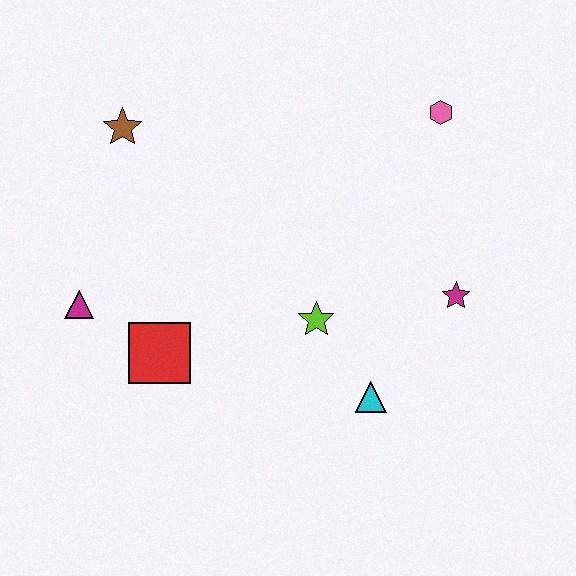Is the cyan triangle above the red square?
No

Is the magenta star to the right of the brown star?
Yes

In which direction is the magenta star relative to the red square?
The magenta star is to the right of the red square.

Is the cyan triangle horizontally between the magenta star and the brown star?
Yes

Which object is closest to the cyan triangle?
The lime star is closest to the cyan triangle.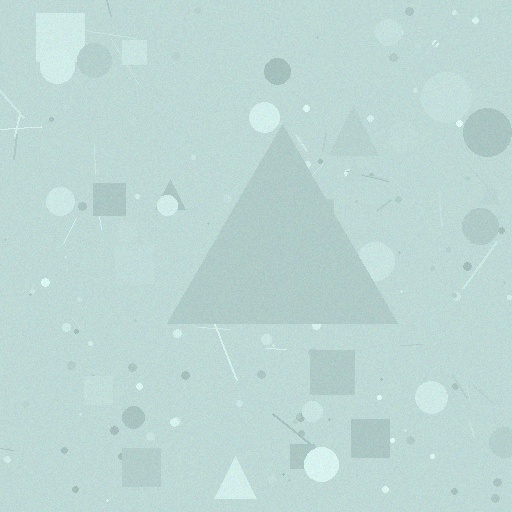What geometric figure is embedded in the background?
A triangle is embedded in the background.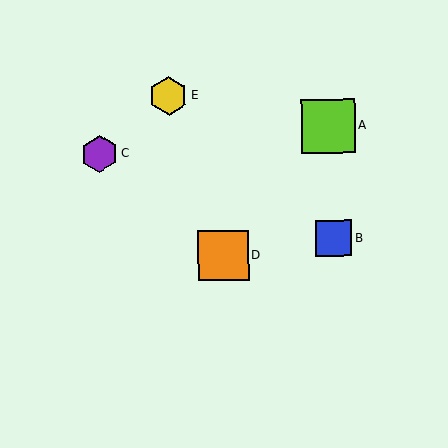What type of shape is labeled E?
Shape E is a yellow hexagon.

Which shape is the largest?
The lime square (labeled A) is the largest.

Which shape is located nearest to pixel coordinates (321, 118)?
The lime square (labeled A) at (328, 126) is nearest to that location.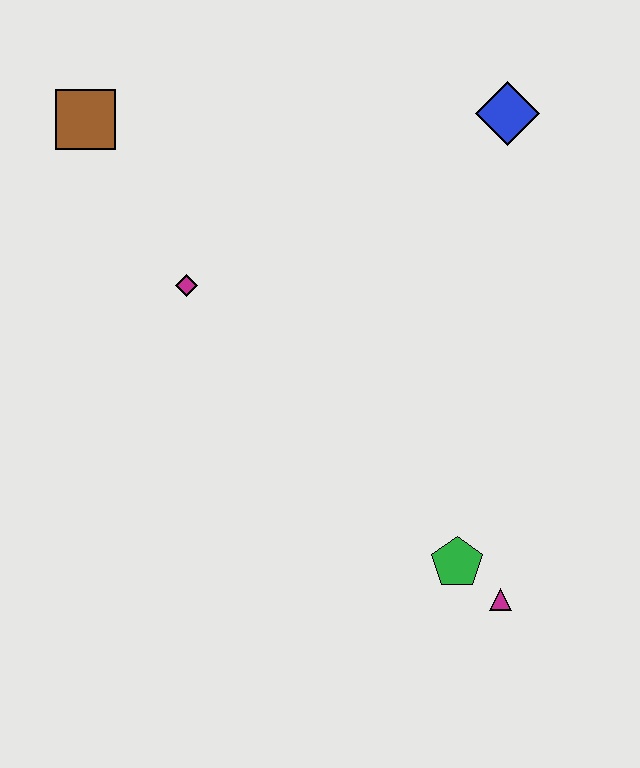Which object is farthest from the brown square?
The magenta triangle is farthest from the brown square.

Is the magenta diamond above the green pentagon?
Yes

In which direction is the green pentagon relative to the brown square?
The green pentagon is below the brown square.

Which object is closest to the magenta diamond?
The brown square is closest to the magenta diamond.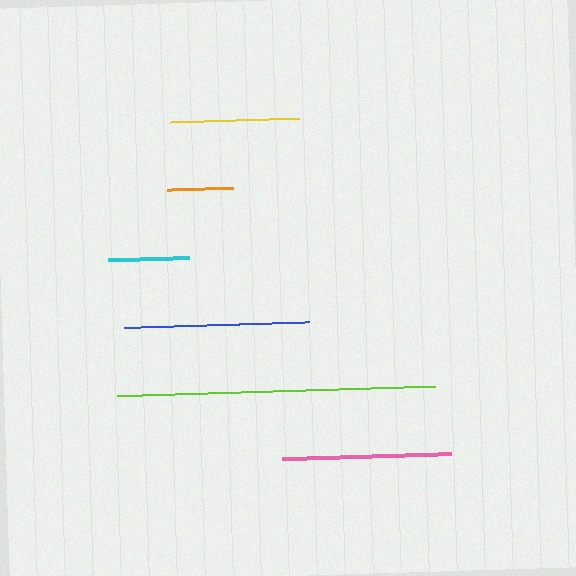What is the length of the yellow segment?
The yellow segment is approximately 129 pixels long.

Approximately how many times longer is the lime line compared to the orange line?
The lime line is approximately 4.8 times the length of the orange line.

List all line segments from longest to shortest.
From longest to shortest: lime, blue, pink, yellow, cyan, orange.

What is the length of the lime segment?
The lime segment is approximately 318 pixels long.